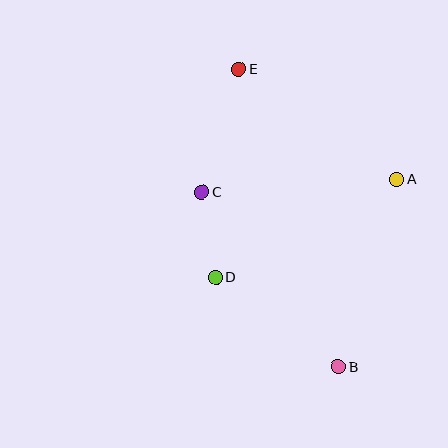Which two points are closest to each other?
Points C and D are closest to each other.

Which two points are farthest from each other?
Points B and E are farthest from each other.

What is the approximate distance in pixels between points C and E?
The distance between C and E is approximately 128 pixels.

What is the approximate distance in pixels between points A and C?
The distance between A and C is approximately 195 pixels.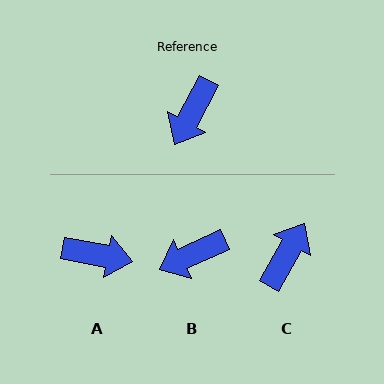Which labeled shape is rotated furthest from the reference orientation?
C, about 179 degrees away.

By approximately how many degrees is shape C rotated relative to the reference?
Approximately 179 degrees counter-clockwise.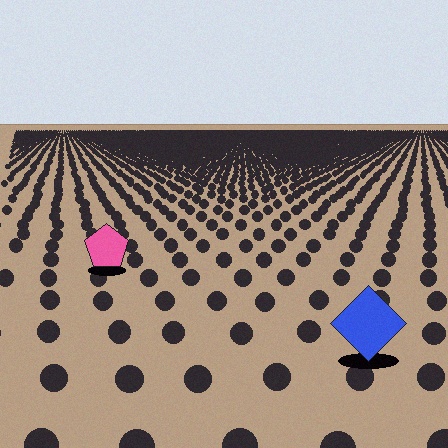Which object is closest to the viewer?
The blue diamond is closest. The texture marks near it are larger and more spread out.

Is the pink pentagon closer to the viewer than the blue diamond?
No. The blue diamond is closer — you can tell from the texture gradient: the ground texture is coarser near it.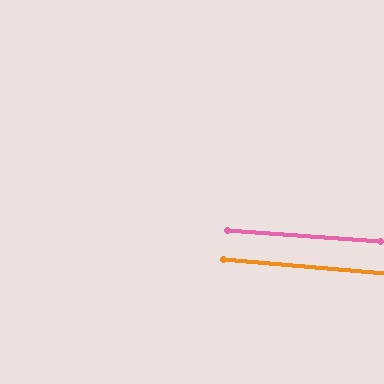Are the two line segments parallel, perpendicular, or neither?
Parallel — their directions differ by only 1.0°.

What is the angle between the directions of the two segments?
Approximately 1 degree.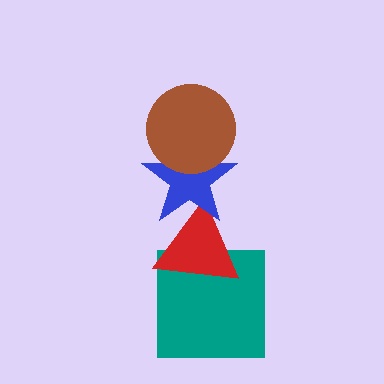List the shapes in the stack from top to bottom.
From top to bottom: the brown circle, the blue star, the red triangle, the teal square.